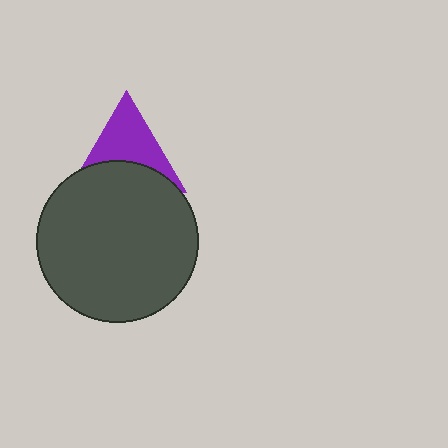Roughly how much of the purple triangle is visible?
About half of it is visible (roughly 55%).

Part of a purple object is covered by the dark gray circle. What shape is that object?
It is a triangle.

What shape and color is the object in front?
The object in front is a dark gray circle.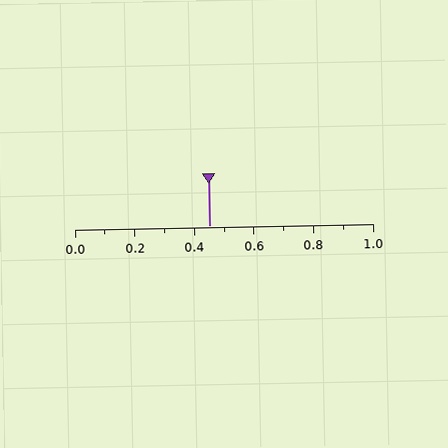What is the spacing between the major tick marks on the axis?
The major ticks are spaced 0.2 apart.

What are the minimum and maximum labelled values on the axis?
The axis runs from 0.0 to 1.0.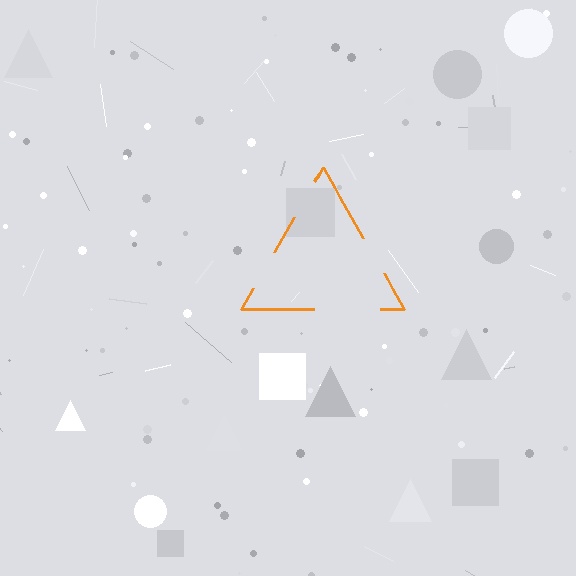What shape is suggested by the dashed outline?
The dashed outline suggests a triangle.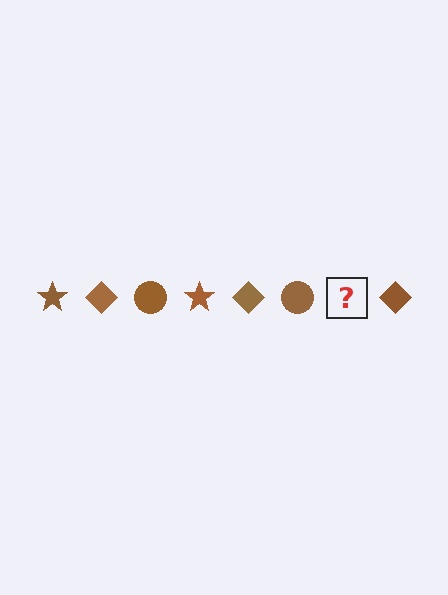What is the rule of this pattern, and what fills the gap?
The rule is that the pattern cycles through star, diamond, circle shapes in brown. The gap should be filled with a brown star.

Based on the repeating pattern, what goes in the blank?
The blank should be a brown star.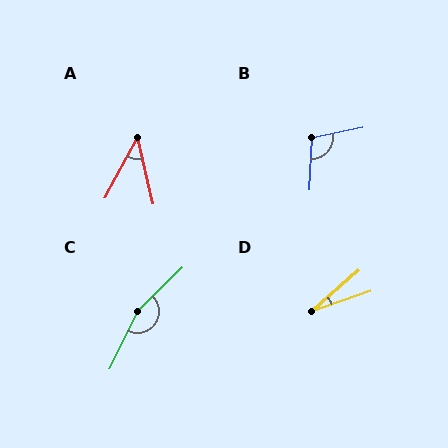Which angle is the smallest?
D, at approximately 23 degrees.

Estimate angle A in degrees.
Approximately 42 degrees.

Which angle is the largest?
C, at approximately 161 degrees.